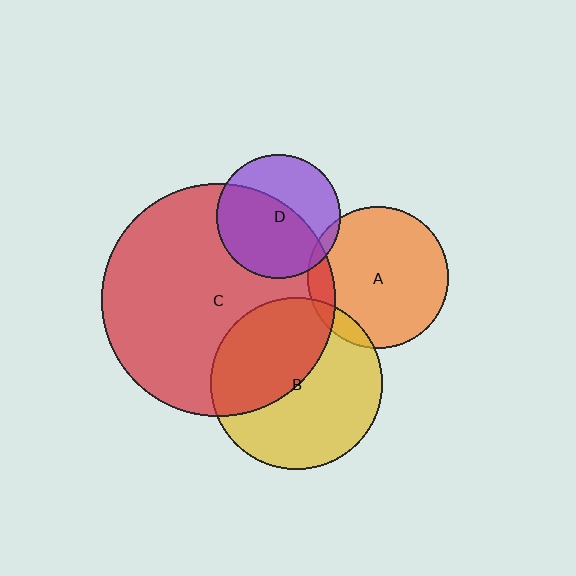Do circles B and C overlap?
Yes.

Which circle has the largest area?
Circle C (red).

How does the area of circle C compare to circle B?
Approximately 1.8 times.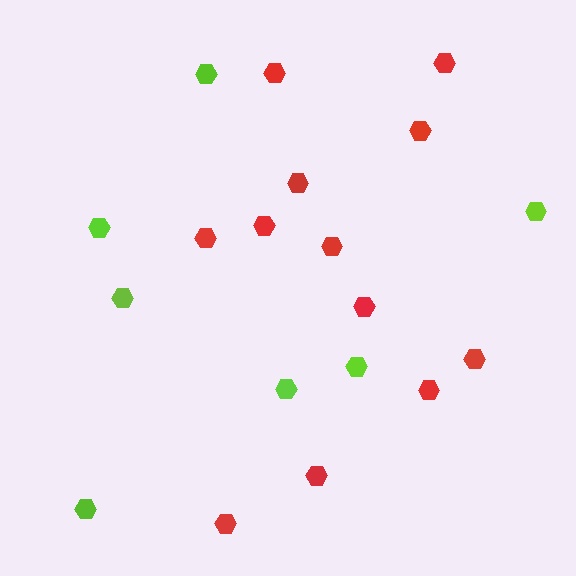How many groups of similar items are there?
There are 2 groups: one group of lime hexagons (7) and one group of red hexagons (12).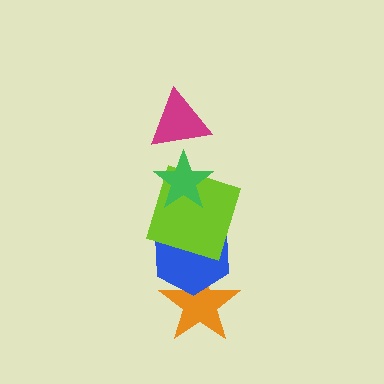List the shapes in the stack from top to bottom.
From top to bottom: the magenta triangle, the green star, the lime square, the blue hexagon, the orange star.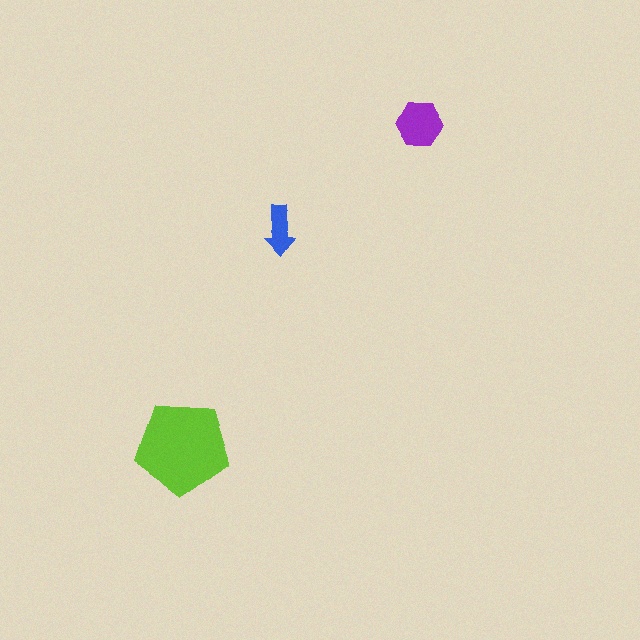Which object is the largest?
The lime pentagon.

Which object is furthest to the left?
The lime pentagon is leftmost.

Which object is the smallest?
The blue arrow.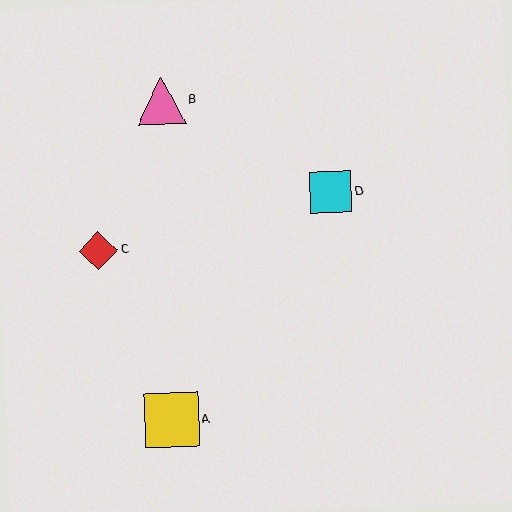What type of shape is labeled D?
Shape D is a cyan square.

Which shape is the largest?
The yellow square (labeled A) is the largest.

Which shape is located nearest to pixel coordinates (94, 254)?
The red diamond (labeled C) at (98, 250) is nearest to that location.